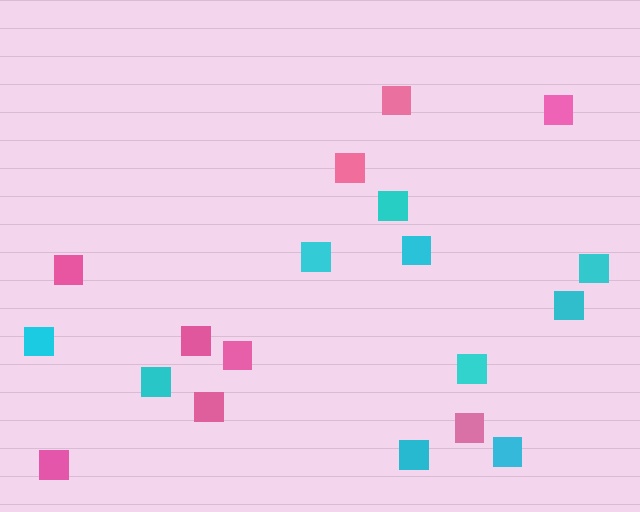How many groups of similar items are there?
There are 2 groups: one group of cyan squares (10) and one group of pink squares (9).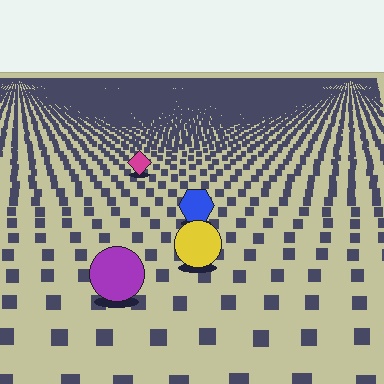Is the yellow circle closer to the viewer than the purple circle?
No. The purple circle is closer — you can tell from the texture gradient: the ground texture is coarser near it.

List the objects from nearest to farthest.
From nearest to farthest: the purple circle, the yellow circle, the blue hexagon, the magenta diamond.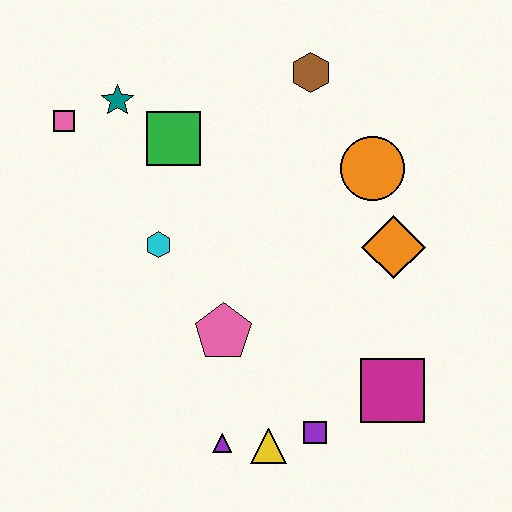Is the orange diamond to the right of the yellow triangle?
Yes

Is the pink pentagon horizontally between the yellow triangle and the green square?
Yes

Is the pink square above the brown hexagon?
No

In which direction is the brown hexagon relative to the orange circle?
The brown hexagon is above the orange circle.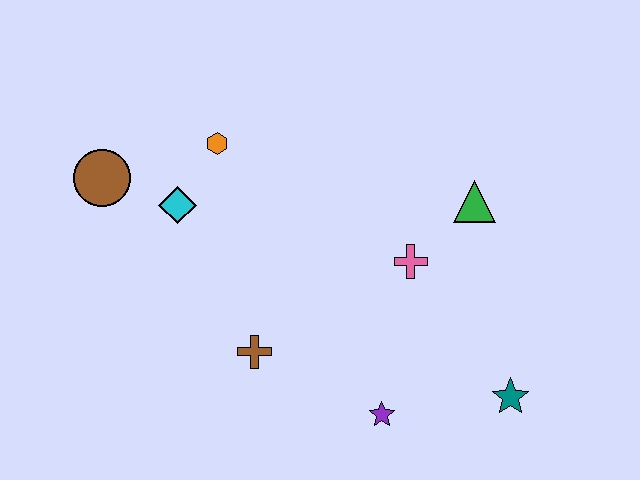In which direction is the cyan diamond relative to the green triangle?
The cyan diamond is to the left of the green triangle.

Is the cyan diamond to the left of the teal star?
Yes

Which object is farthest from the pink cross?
The brown circle is farthest from the pink cross.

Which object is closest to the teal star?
The purple star is closest to the teal star.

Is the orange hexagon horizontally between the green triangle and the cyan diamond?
Yes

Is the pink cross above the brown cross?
Yes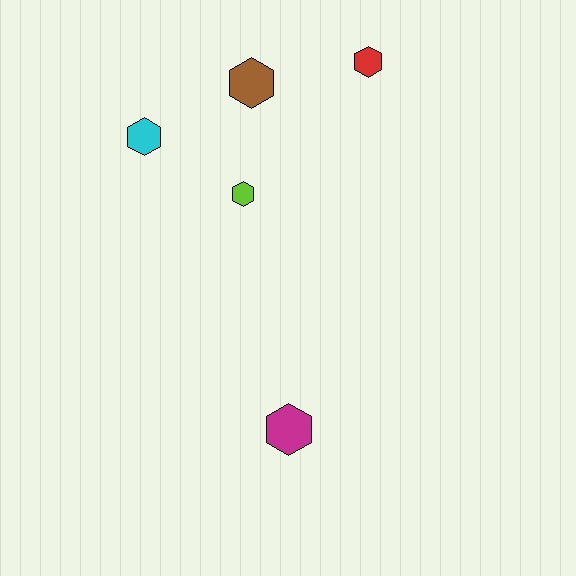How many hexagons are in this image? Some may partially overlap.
There are 5 hexagons.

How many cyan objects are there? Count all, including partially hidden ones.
There is 1 cyan object.